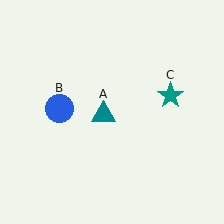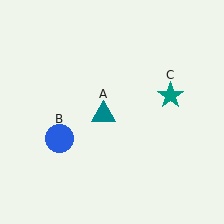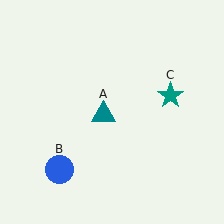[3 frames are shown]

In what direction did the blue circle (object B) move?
The blue circle (object B) moved down.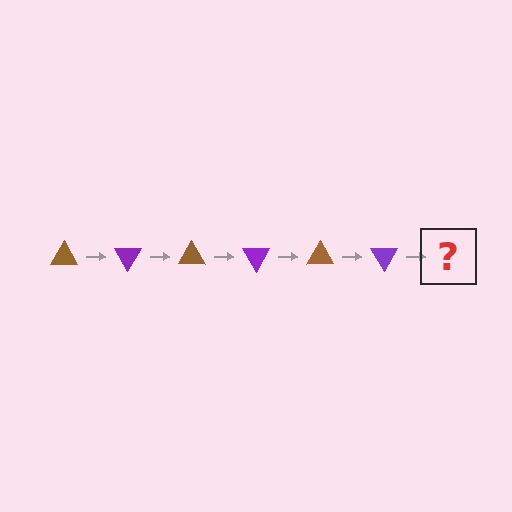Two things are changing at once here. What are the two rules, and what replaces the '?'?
The two rules are that it rotates 60 degrees each step and the color cycles through brown and purple. The '?' should be a brown triangle, rotated 360 degrees from the start.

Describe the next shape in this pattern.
It should be a brown triangle, rotated 360 degrees from the start.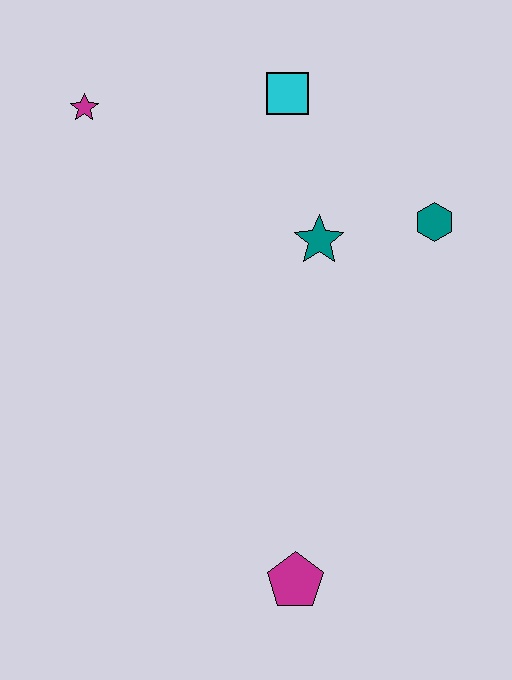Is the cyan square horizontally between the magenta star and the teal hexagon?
Yes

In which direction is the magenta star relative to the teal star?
The magenta star is to the left of the teal star.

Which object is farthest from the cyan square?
The magenta pentagon is farthest from the cyan square.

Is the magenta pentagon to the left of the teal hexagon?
Yes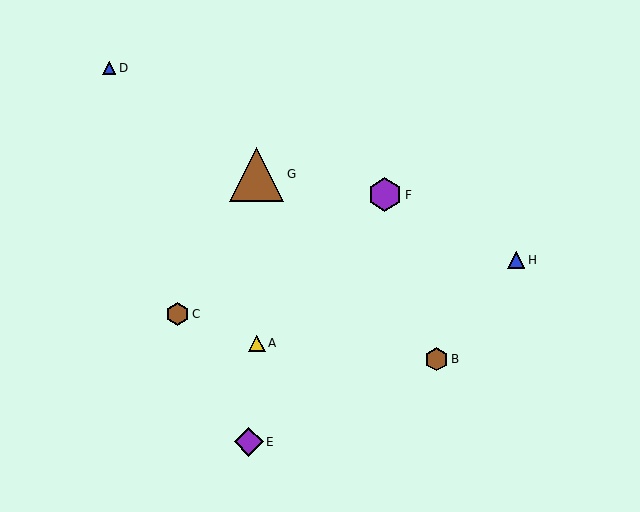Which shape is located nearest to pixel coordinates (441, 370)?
The brown hexagon (labeled B) at (436, 359) is nearest to that location.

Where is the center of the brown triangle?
The center of the brown triangle is at (257, 174).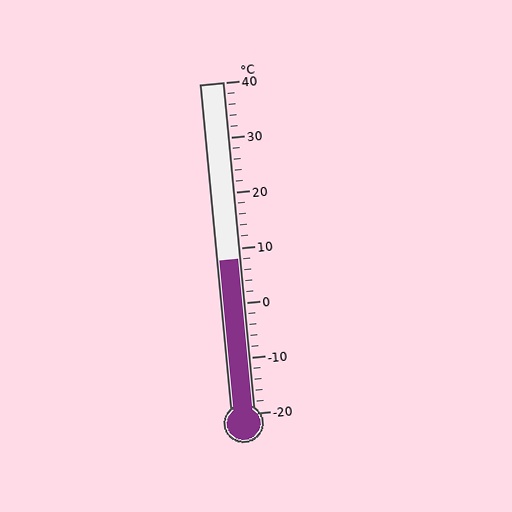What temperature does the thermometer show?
The thermometer shows approximately 8°C.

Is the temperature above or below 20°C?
The temperature is below 20°C.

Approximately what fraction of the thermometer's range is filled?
The thermometer is filled to approximately 45% of its range.